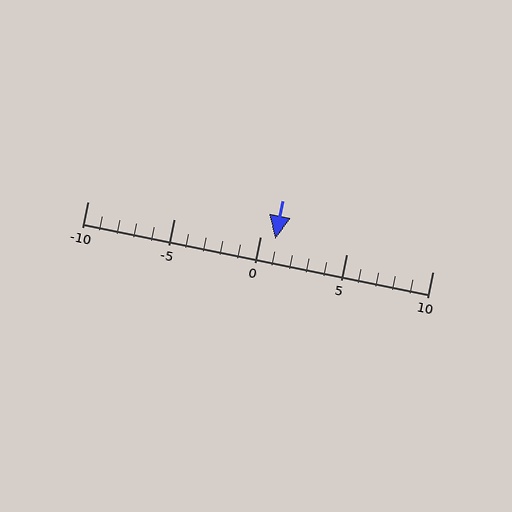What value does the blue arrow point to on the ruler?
The blue arrow points to approximately 1.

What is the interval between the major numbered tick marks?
The major tick marks are spaced 5 units apart.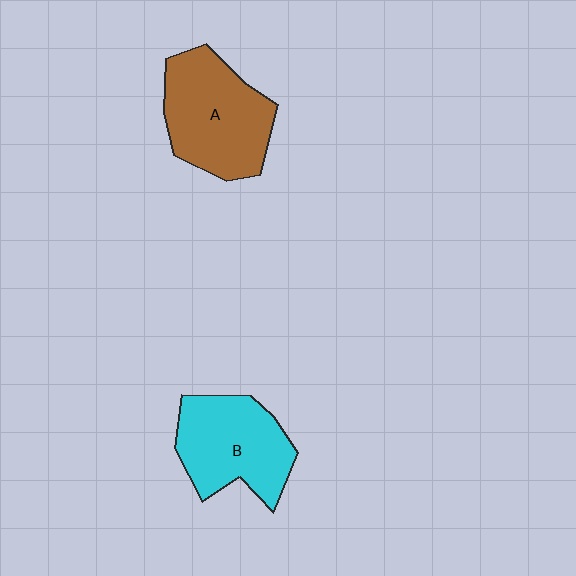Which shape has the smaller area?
Shape B (cyan).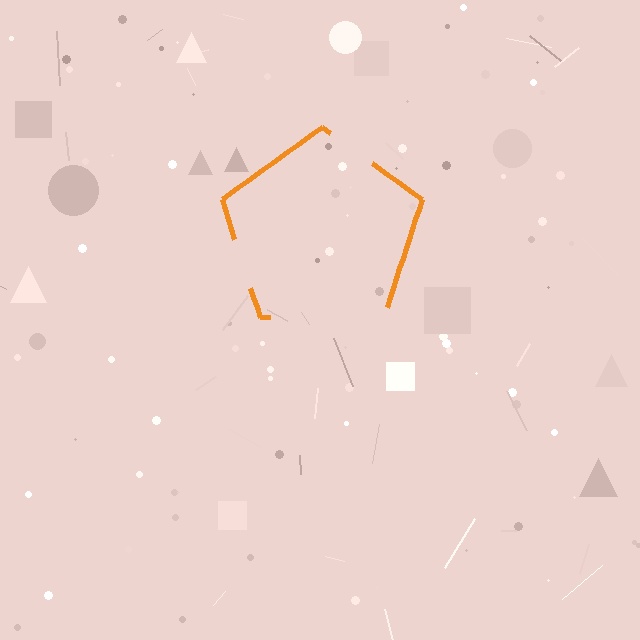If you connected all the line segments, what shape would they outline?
They would outline a pentagon.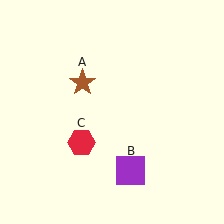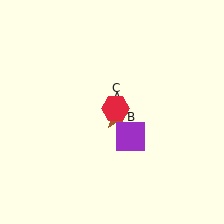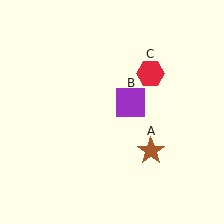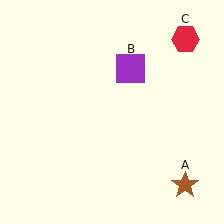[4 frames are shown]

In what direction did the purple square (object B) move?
The purple square (object B) moved up.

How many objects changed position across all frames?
3 objects changed position: brown star (object A), purple square (object B), red hexagon (object C).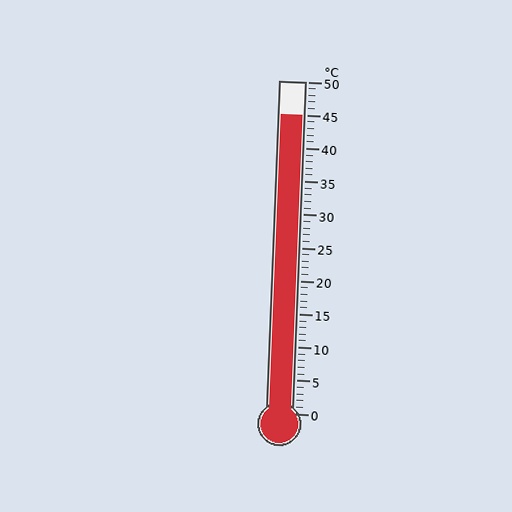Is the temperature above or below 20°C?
The temperature is above 20°C.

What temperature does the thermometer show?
The thermometer shows approximately 45°C.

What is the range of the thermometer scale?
The thermometer scale ranges from 0°C to 50°C.